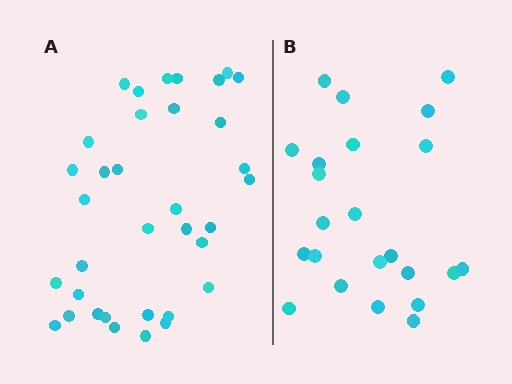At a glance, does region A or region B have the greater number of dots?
Region A (the left region) has more dots.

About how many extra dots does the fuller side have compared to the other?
Region A has roughly 12 or so more dots than region B.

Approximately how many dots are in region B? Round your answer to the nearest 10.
About 20 dots. (The exact count is 23, which rounds to 20.)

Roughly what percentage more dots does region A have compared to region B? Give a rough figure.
About 50% more.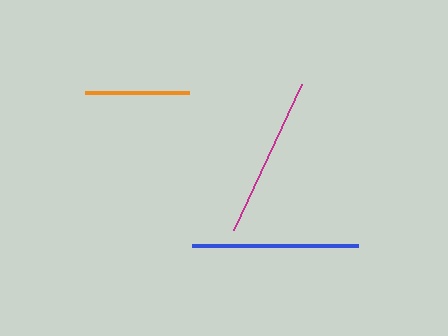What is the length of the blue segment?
The blue segment is approximately 165 pixels long.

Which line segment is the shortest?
The orange line is the shortest at approximately 103 pixels.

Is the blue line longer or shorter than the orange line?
The blue line is longer than the orange line.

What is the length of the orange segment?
The orange segment is approximately 103 pixels long.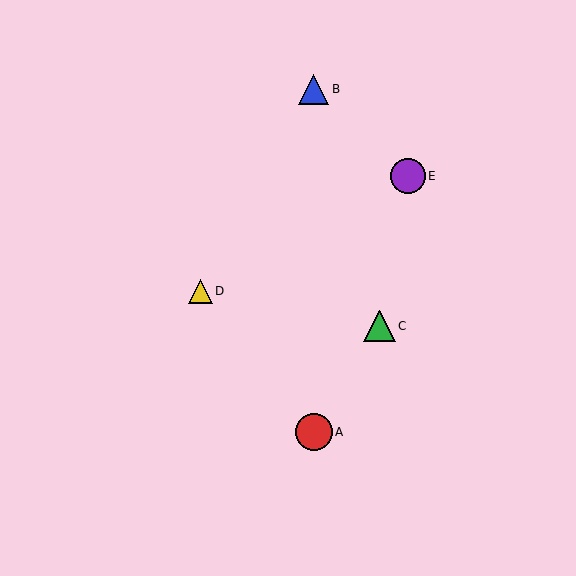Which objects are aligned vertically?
Objects A, B are aligned vertically.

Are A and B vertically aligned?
Yes, both are at x≈314.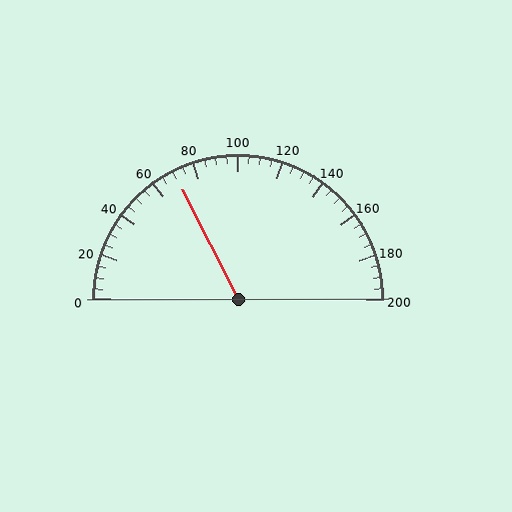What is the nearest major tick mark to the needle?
The nearest major tick mark is 80.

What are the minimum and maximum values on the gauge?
The gauge ranges from 0 to 200.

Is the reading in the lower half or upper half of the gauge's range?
The reading is in the lower half of the range (0 to 200).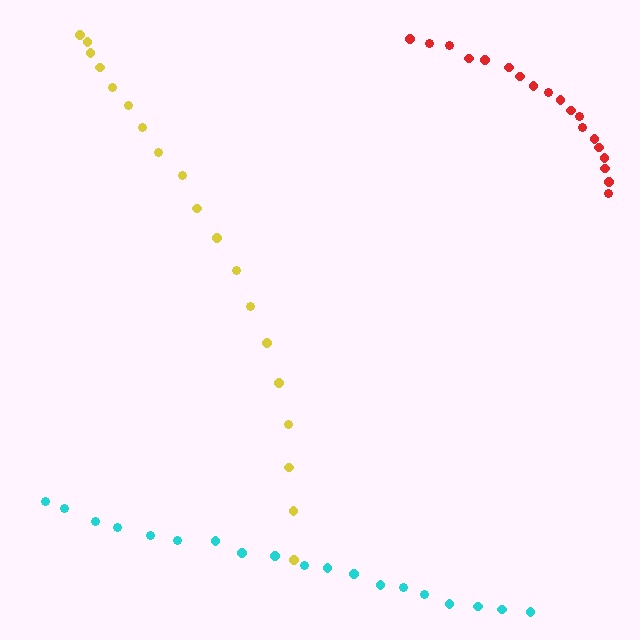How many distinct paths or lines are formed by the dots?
There are 3 distinct paths.